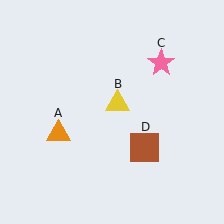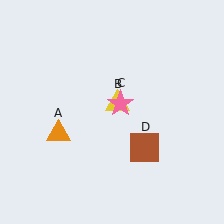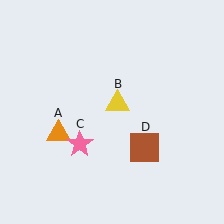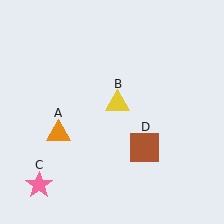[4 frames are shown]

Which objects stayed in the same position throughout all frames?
Orange triangle (object A) and yellow triangle (object B) and brown square (object D) remained stationary.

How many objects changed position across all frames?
1 object changed position: pink star (object C).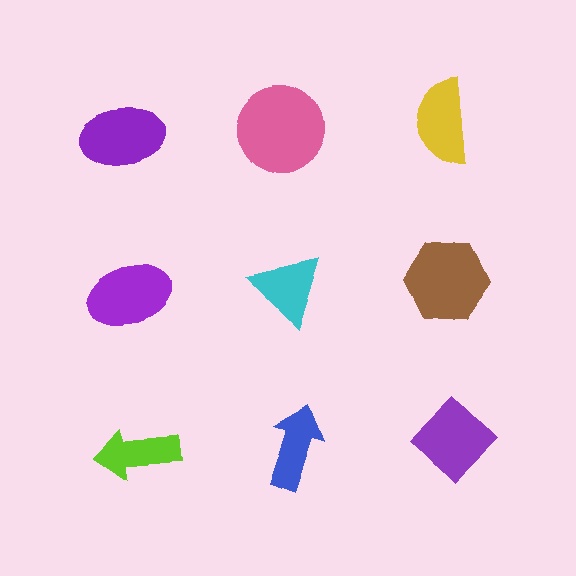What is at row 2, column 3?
A brown hexagon.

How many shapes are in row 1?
3 shapes.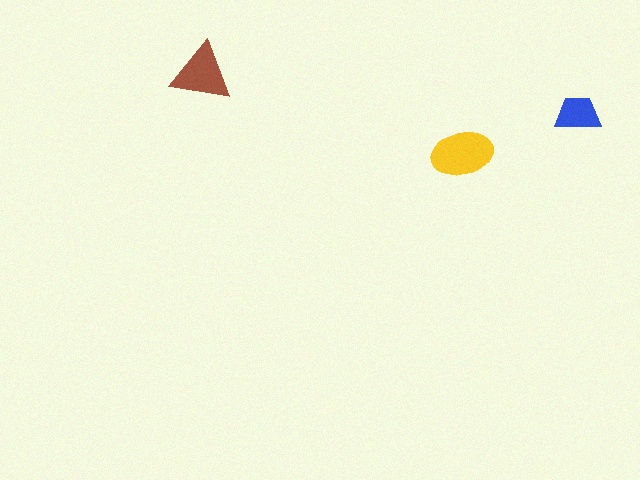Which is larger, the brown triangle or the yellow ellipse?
The yellow ellipse.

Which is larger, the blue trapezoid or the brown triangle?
The brown triangle.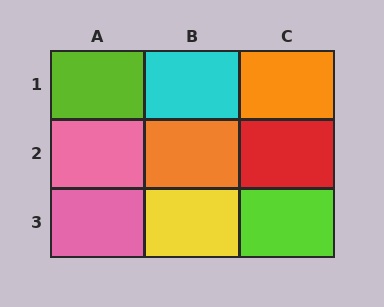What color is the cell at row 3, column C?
Lime.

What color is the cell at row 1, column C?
Orange.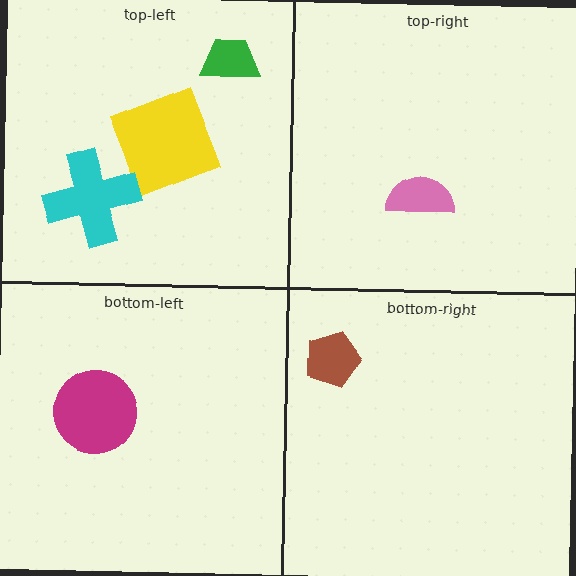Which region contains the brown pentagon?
The bottom-right region.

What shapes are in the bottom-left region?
The magenta circle.